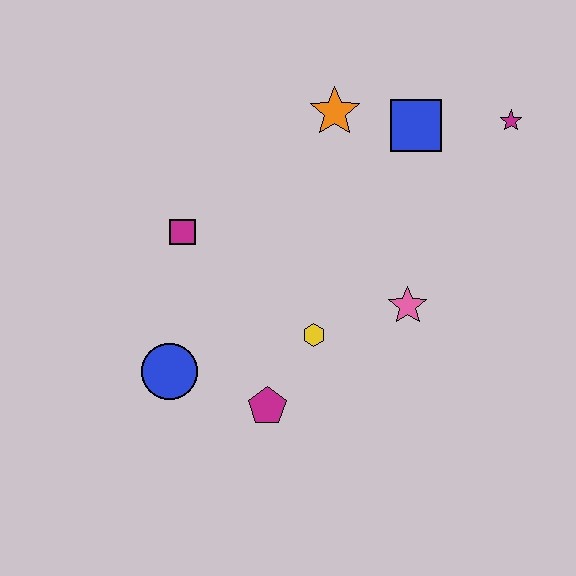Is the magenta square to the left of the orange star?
Yes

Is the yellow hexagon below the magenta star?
Yes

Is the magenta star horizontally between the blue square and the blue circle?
No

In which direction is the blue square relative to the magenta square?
The blue square is to the right of the magenta square.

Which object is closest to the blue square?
The orange star is closest to the blue square.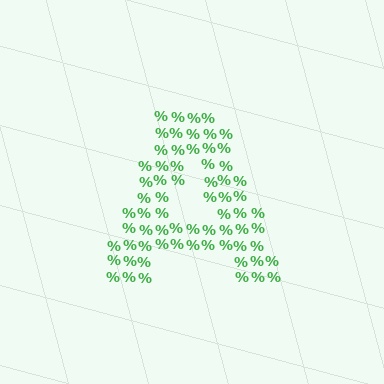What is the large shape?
The large shape is the letter A.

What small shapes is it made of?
It is made of small percent signs.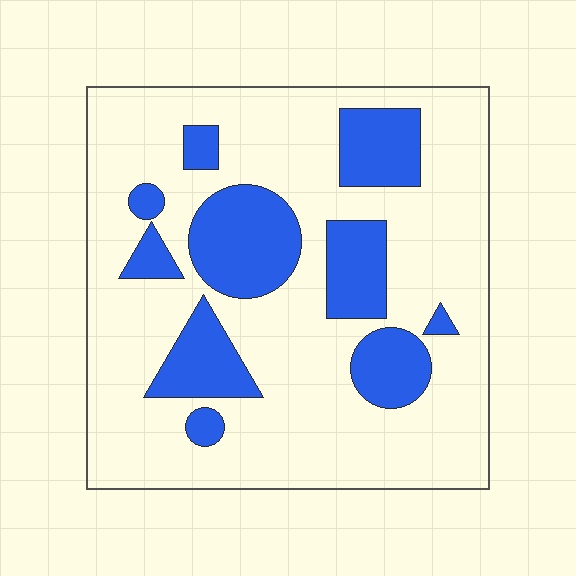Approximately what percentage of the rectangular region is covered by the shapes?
Approximately 25%.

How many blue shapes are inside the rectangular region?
10.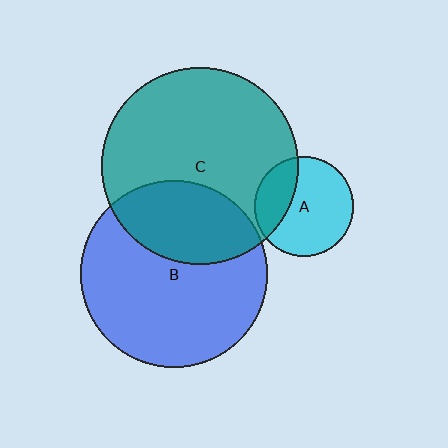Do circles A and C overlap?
Yes.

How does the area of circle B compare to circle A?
Approximately 3.6 times.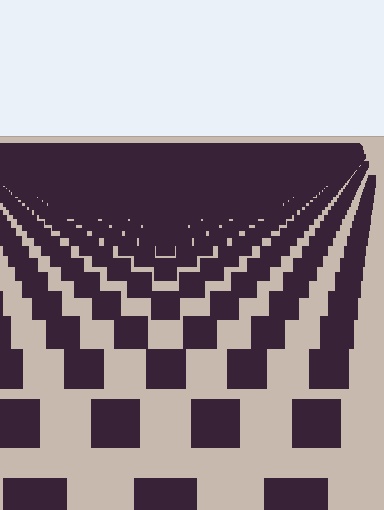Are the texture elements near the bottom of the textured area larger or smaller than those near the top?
Larger. Near the bottom, elements are closer to the viewer and appear at a bigger on-screen size.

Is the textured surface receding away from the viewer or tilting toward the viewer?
The surface is receding away from the viewer. Texture elements get smaller and denser toward the top.